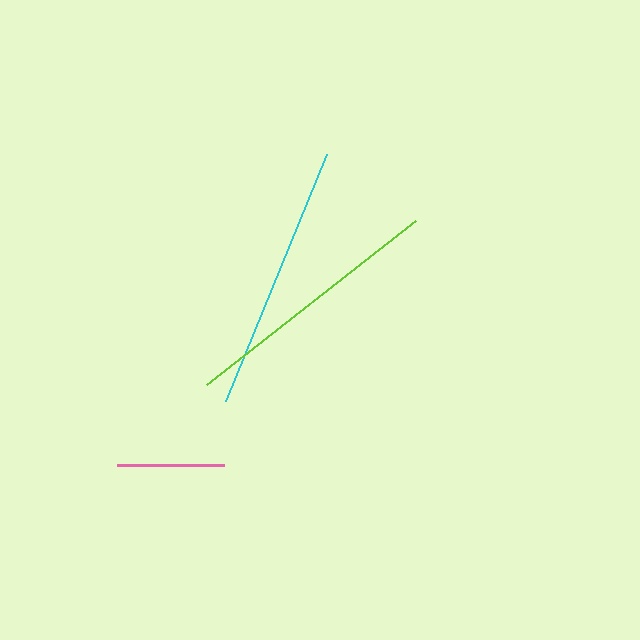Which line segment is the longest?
The cyan line is the longest at approximately 267 pixels.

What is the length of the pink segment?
The pink segment is approximately 107 pixels long.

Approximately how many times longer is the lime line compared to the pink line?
The lime line is approximately 2.5 times the length of the pink line.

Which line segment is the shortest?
The pink line is the shortest at approximately 107 pixels.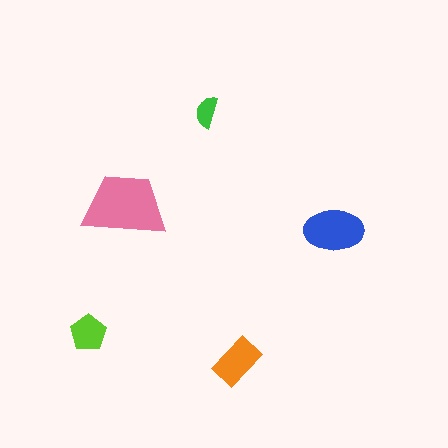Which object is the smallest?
The green semicircle.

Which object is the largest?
The pink trapezoid.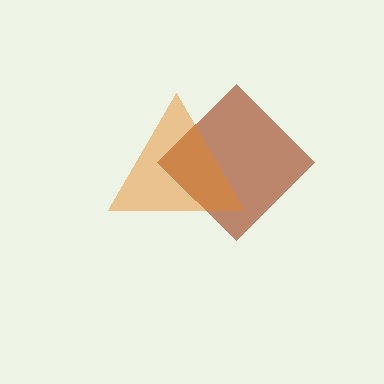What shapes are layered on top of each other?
The layered shapes are: a brown diamond, an orange triangle.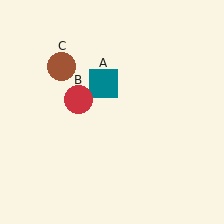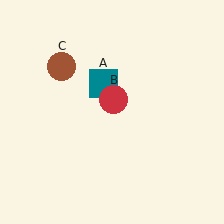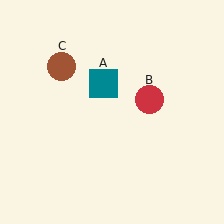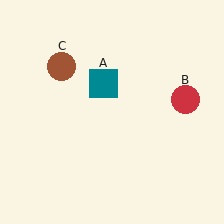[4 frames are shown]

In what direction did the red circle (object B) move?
The red circle (object B) moved right.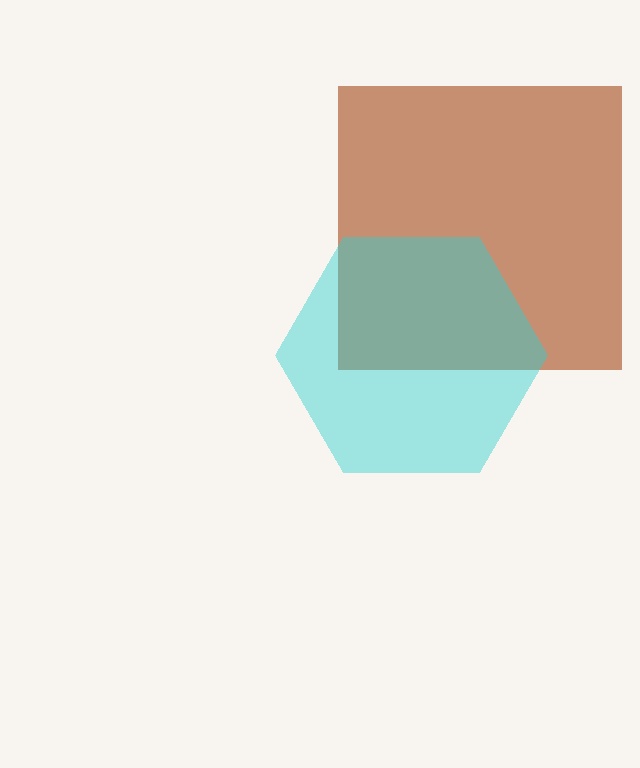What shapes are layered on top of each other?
The layered shapes are: a brown square, a cyan hexagon.